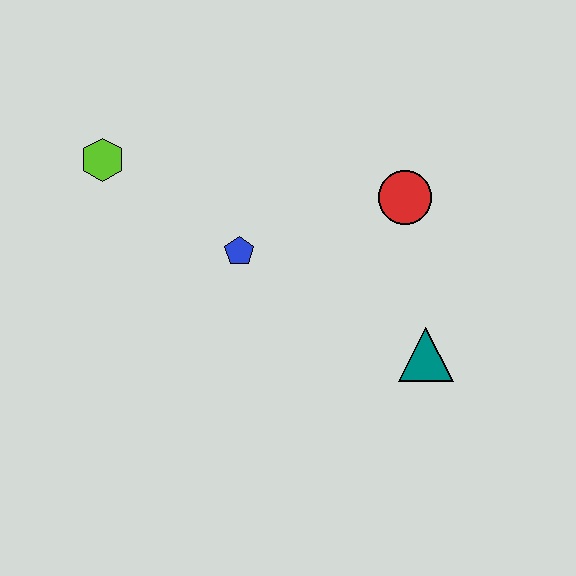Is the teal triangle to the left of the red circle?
No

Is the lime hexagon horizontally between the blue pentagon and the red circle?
No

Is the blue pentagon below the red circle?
Yes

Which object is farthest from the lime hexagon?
The teal triangle is farthest from the lime hexagon.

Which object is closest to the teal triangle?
The red circle is closest to the teal triangle.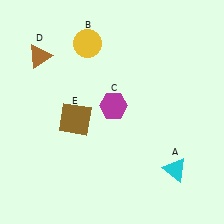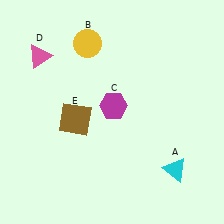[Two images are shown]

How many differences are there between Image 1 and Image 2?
There is 1 difference between the two images.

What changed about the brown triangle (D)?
In Image 1, D is brown. In Image 2, it changed to pink.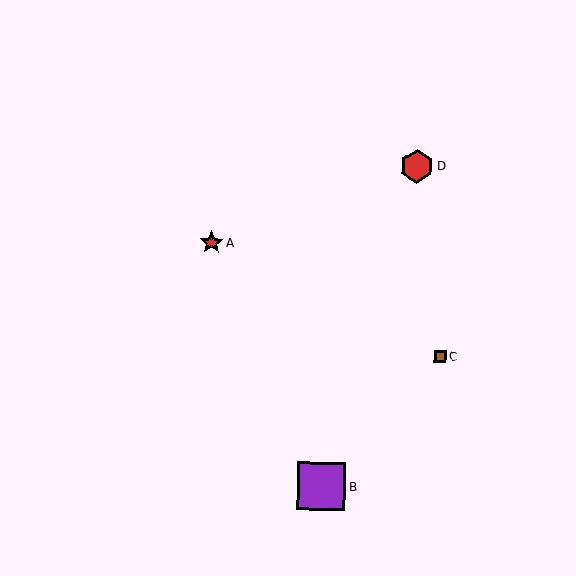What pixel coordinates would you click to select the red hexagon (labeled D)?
Click at (417, 166) to select the red hexagon D.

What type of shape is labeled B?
Shape B is a purple square.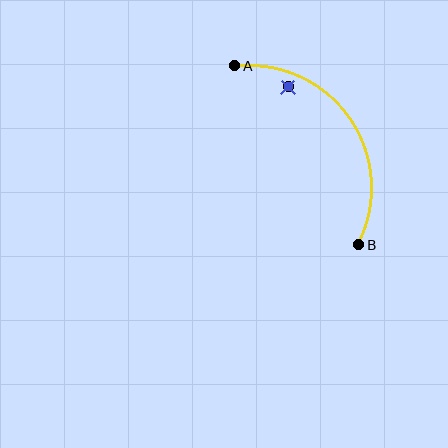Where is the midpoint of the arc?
The arc midpoint is the point on the curve farthest from the straight line joining A and B. It sits above and to the right of that line.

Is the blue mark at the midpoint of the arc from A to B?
No — the blue mark does not lie on the arc at all. It sits slightly inside the curve.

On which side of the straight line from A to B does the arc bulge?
The arc bulges above and to the right of the straight line connecting A and B.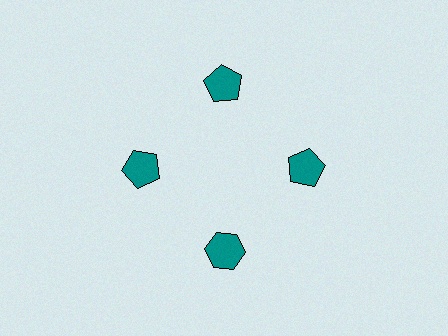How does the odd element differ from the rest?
It has a different shape: hexagon instead of pentagon.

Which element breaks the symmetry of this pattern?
The teal hexagon at roughly the 6 o'clock position breaks the symmetry. All other shapes are teal pentagons.